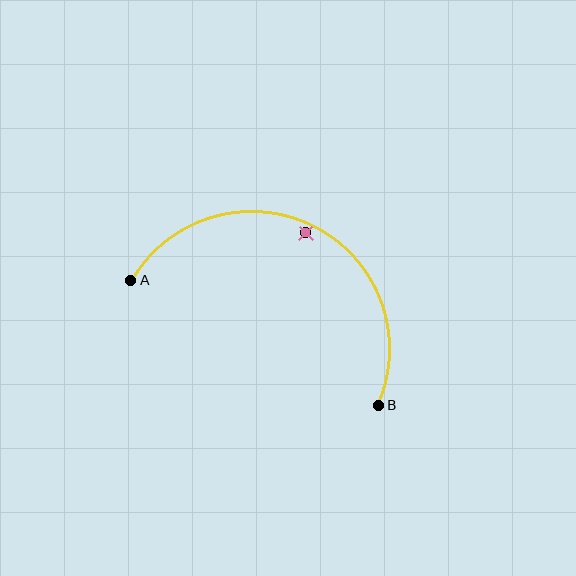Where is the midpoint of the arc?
The arc midpoint is the point on the curve farthest from the straight line joining A and B. It sits above that line.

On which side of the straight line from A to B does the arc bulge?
The arc bulges above the straight line connecting A and B.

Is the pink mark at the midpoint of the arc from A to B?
No — the pink mark does not lie on the arc at all. It sits slightly inside the curve.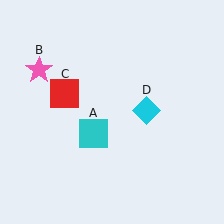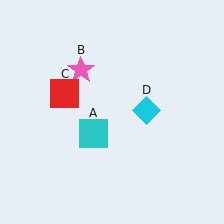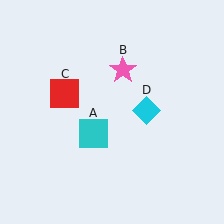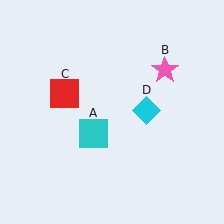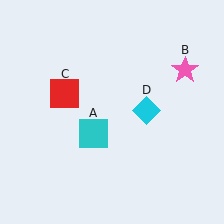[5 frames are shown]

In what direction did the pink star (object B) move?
The pink star (object B) moved right.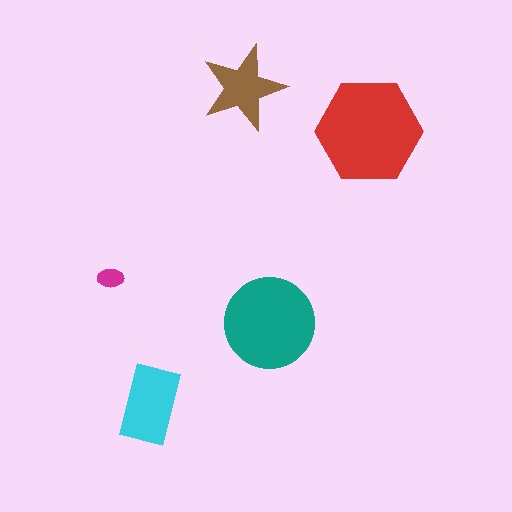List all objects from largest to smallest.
The red hexagon, the teal circle, the cyan rectangle, the brown star, the magenta ellipse.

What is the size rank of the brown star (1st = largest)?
4th.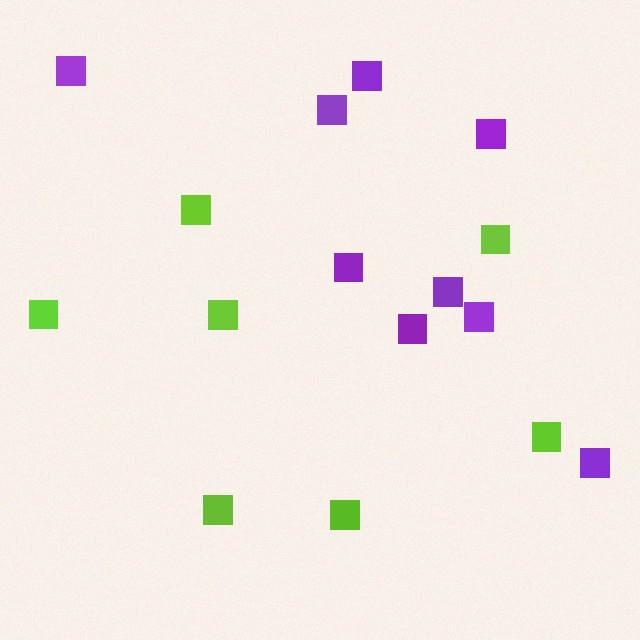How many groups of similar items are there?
There are 2 groups: one group of lime squares (7) and one group of purple squares (9).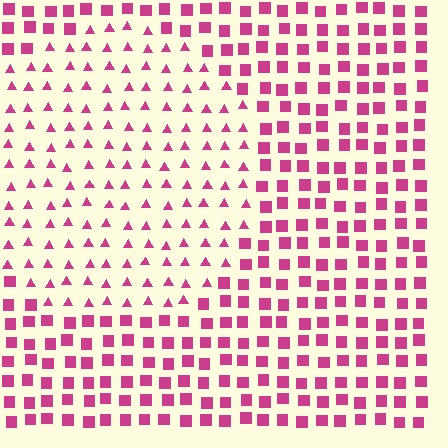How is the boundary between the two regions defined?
The boundary is defined by a change in element shape: triangles inside vs. squares outside. All elements share the same color and spacing.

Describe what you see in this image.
The image is filled with small magenta elements arranged in a uniform grid. A circle-shaped region contains triangles, while the surrounding area contains squares. The boundary is defined purely by the change in element shape.